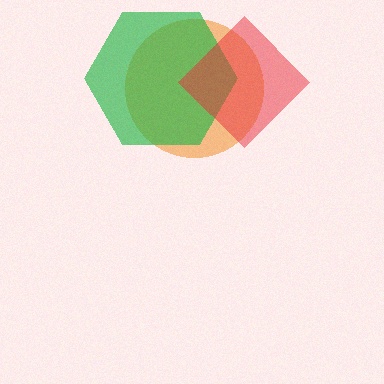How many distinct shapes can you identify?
There are 3 distinct shapes: an orange circle, a green hexagon, a red diamond.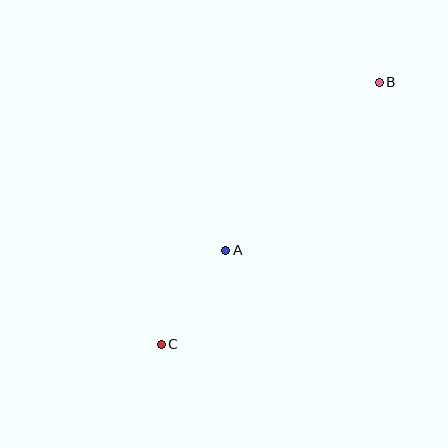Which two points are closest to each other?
Points A and C are closest to each other.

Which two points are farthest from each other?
Points B and C are farthest from each other.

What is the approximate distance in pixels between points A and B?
The distance between A and B is approximately 228 pixels.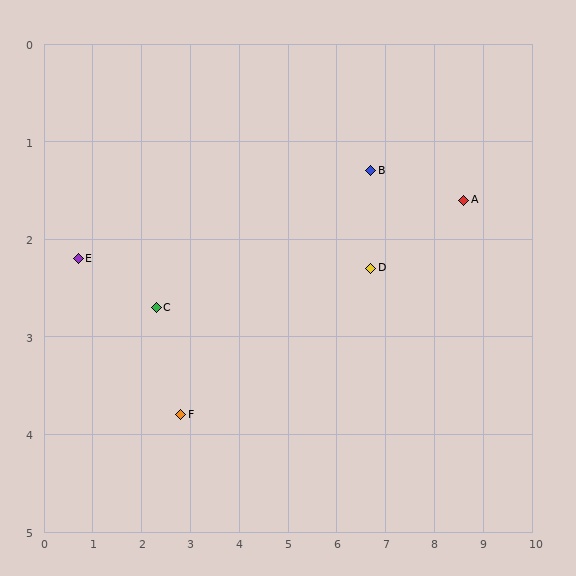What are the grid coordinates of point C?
Point C is at approximately (2.3, 2.7).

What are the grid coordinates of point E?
Point E is at approximately (0.7, 2.2).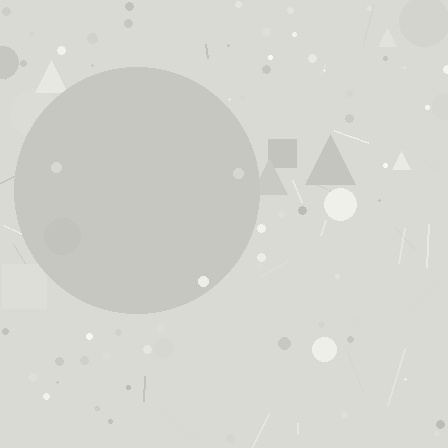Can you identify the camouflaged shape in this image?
The camouflaged shape is a circle.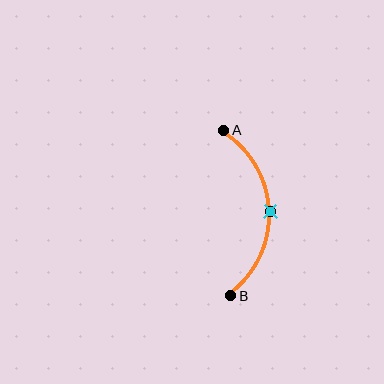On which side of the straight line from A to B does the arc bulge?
The arc bulges to the right of the straight line connecting A and B.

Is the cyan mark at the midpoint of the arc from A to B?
Yes. The cyan mark lies on the arc at equal arc-length from both A and B — it is the arc midpoint.